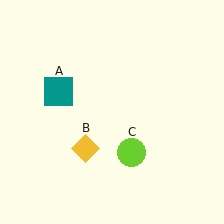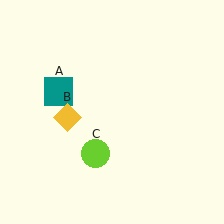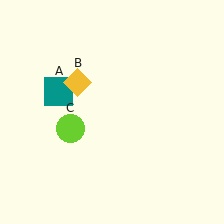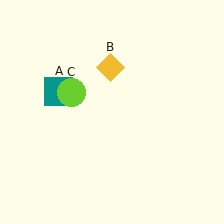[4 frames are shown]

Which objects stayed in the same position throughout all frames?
Teal square (object A) remained stationary.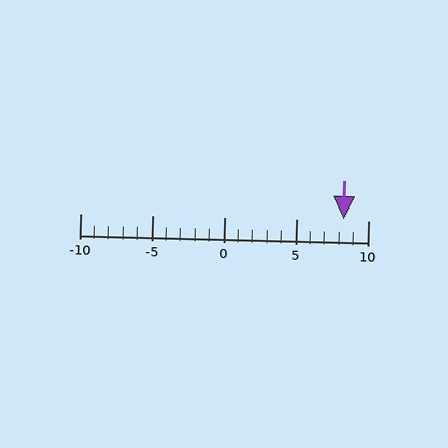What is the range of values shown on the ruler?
The ruler shows values from -10 to 10.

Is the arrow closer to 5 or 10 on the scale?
The arrow is closer to 10.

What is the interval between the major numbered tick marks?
The major tick marks are spaced 5 units apart.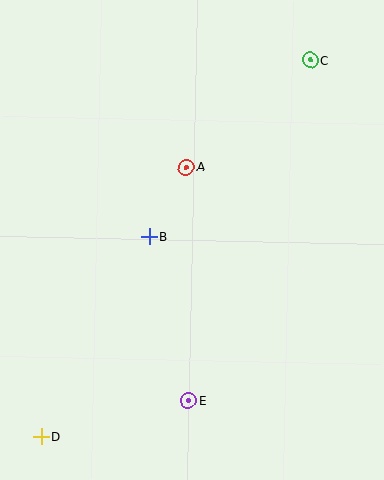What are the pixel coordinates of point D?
Point D is at (41, 437).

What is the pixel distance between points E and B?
The distance between E and B is 168 pixels.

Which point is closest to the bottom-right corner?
Point E is closest to the bottom-right corner.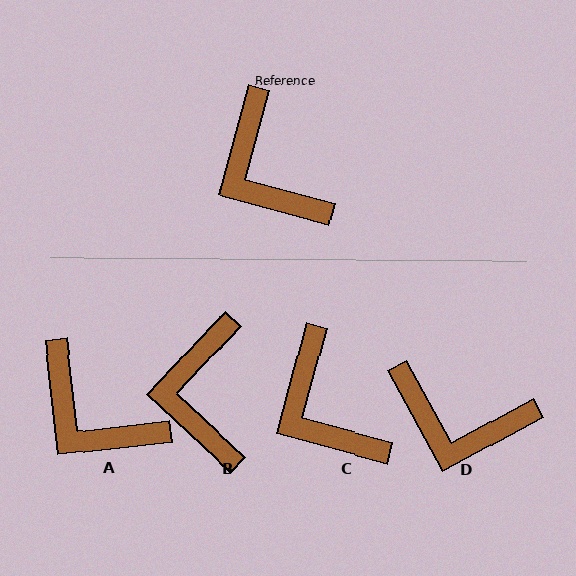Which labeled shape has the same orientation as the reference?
C.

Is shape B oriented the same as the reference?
No, it is off by about 28 degrees.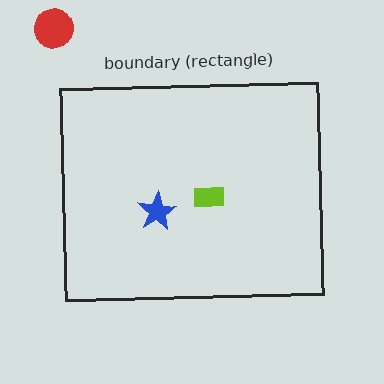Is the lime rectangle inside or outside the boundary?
Inside.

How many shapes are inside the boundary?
2 inside, 1 outside.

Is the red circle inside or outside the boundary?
Outside.